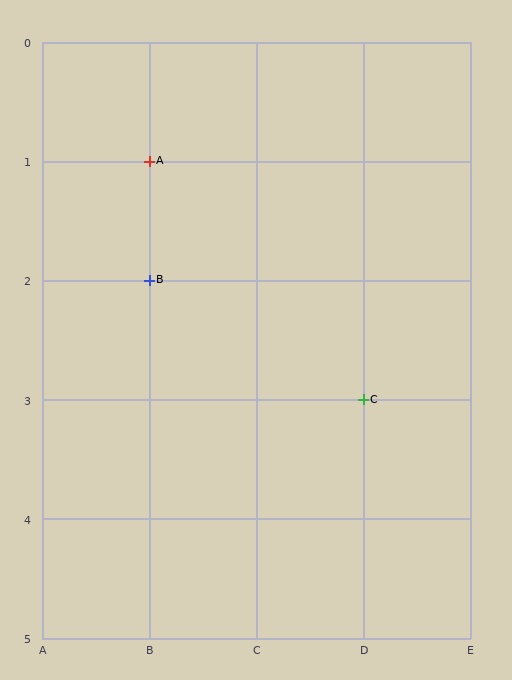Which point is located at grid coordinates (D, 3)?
Point C is at (D, 3).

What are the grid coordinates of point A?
Point A is at grid coordinates (B, 1).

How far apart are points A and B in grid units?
Points A and B are 1 row apart.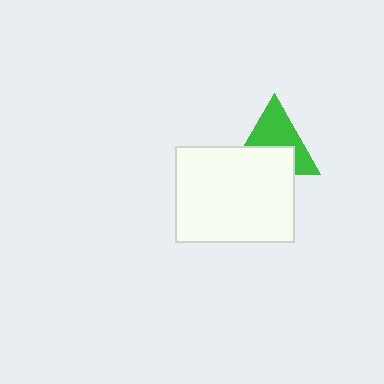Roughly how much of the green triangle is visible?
About half of it is visible (roughly 54%).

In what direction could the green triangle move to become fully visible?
The green triangle could move up. That would shift it out from behind the white rectangle entirely.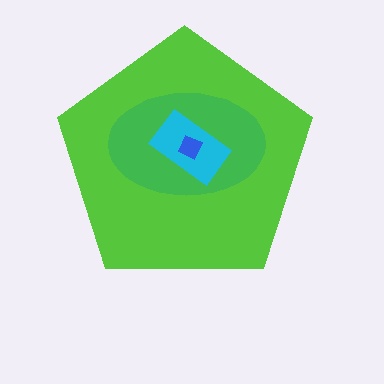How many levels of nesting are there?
4.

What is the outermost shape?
The lime pentagon.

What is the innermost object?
The blue square.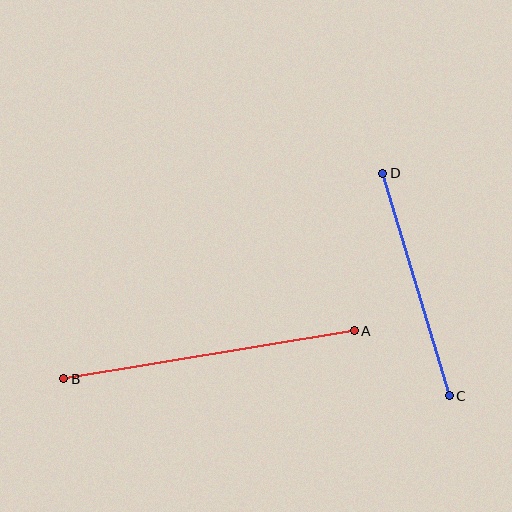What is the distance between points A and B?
The distance is approximately 294 pixels.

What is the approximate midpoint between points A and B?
The midpoint is at approximately (209, 355) pixels.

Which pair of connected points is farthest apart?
Points A and B are farthest apart.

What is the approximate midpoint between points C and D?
The midpoint is at approximately (416, 284) pixels.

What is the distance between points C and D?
The distance is approximately 232 pixels.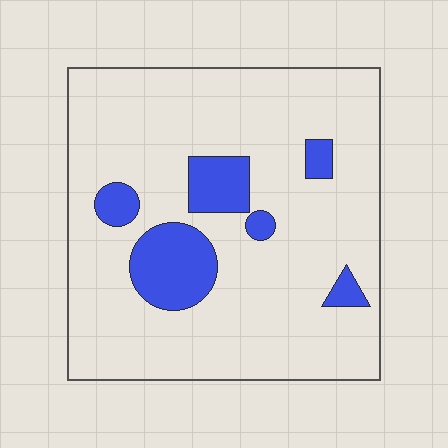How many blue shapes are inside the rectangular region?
6.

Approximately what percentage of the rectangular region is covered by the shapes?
Approximately 15%.